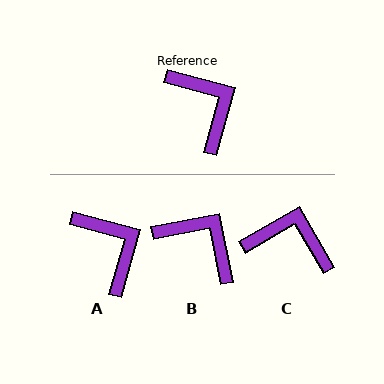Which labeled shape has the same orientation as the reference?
A.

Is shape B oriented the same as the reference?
No, it is off by about 27 degrees.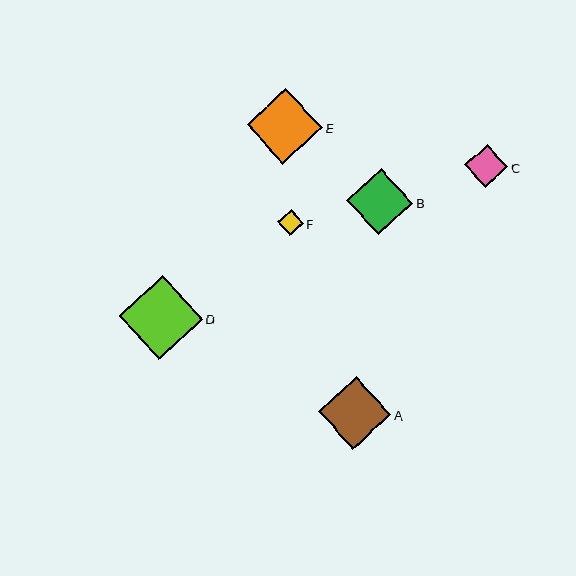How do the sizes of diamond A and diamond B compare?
Diamond A and diamond B are approximately the same size.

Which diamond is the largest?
Diamond D is the largest with a size of approximately 84 pixels.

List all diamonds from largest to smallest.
From largest to smallest: D, E, A, B, C, F.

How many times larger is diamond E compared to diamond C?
Diamond E is approximately 1.8 times the size of diamond C.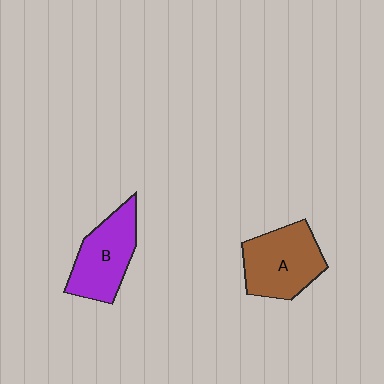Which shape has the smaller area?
Shape B (purple).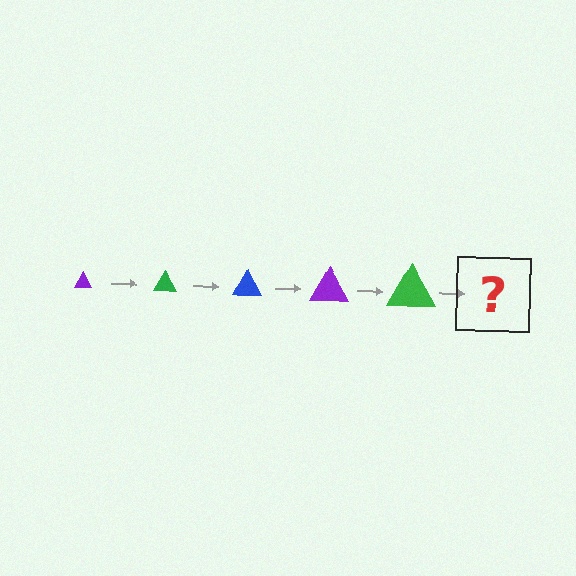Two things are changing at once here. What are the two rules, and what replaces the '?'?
The two rules are that the triangle grows larger each step and the color cycles through purple, green, and blue. The '?' should be a blue triangle, larger than the previous one.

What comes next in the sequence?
The next element should be a blue triangle, larger than the previous one.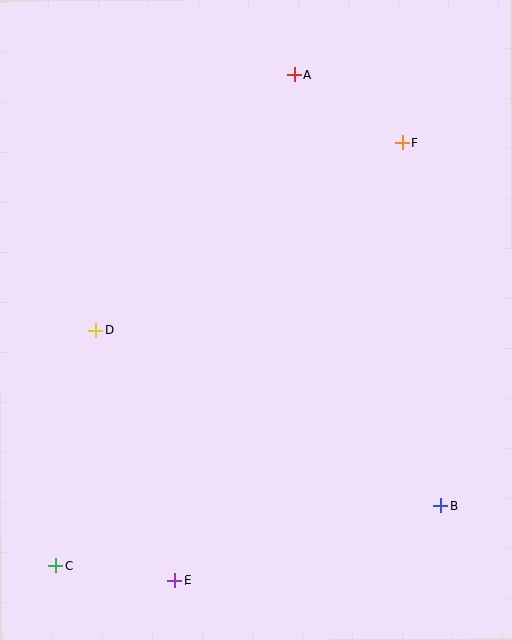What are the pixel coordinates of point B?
Point B is at (441, 505).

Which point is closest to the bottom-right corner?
Point B is closest to the bottom-right corner.